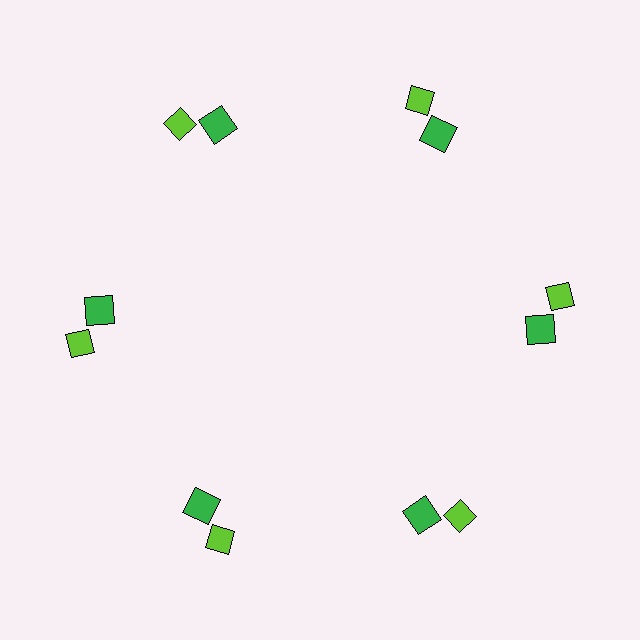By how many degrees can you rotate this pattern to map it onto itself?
The pattern maps onto itself every 60 degrees of rotation.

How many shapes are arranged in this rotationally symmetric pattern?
There are 12 shapes, arranged in 6 groups of 2.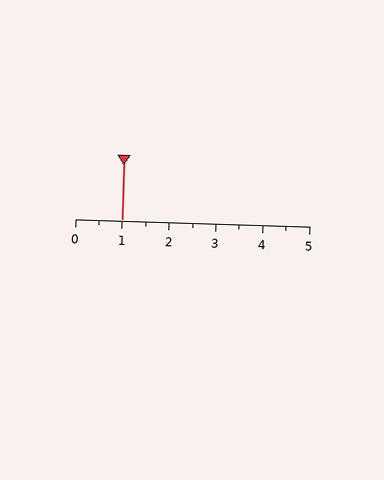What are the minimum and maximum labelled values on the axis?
The axis runs from 0 to 5.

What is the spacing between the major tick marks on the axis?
The major ticks are spaced 1 apart.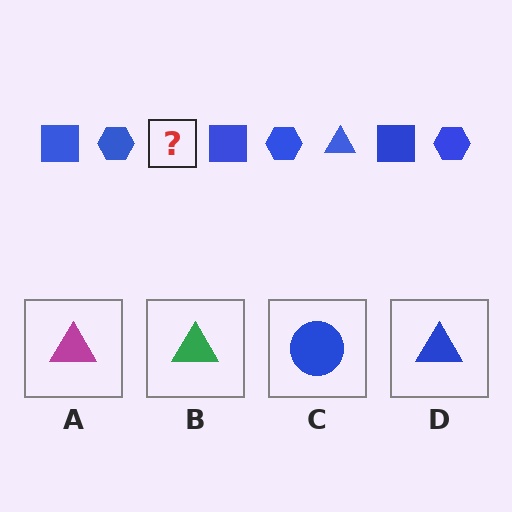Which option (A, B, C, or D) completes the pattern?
D.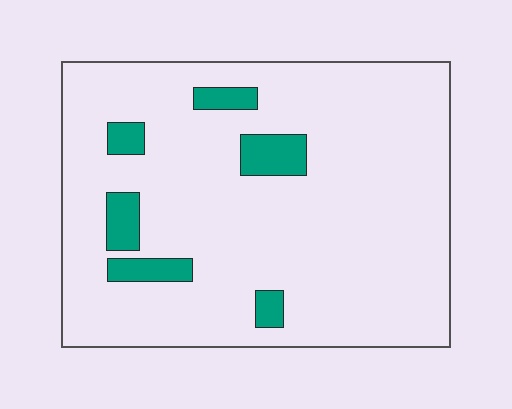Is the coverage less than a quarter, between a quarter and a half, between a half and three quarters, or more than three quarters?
Less than a quarter.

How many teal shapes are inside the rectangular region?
6.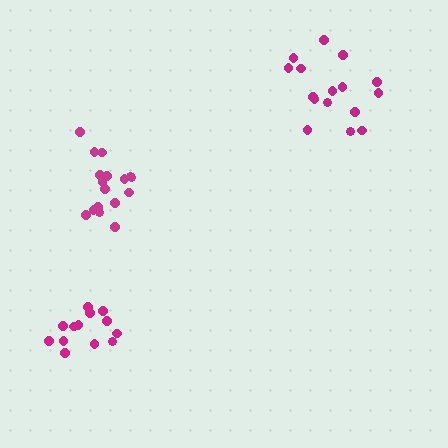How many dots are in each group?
Group 1: 16 dots, Group 2: 17 dots, Group 3: 13 dots (46 total).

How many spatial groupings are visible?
There are 3 spatial groupings.